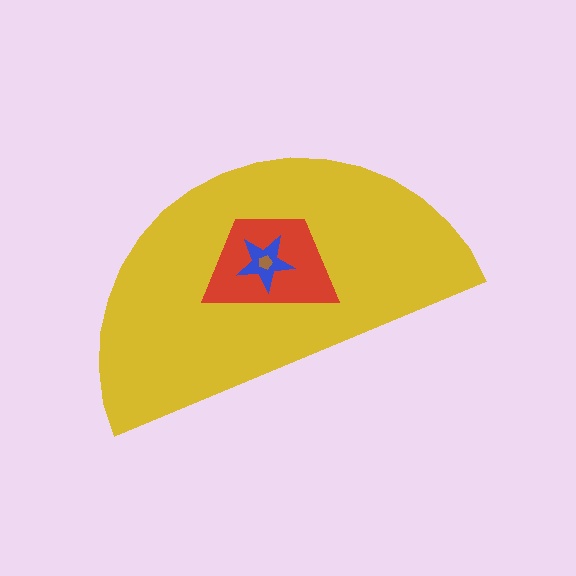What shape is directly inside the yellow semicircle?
The red trapezoid.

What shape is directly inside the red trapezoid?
The blue star.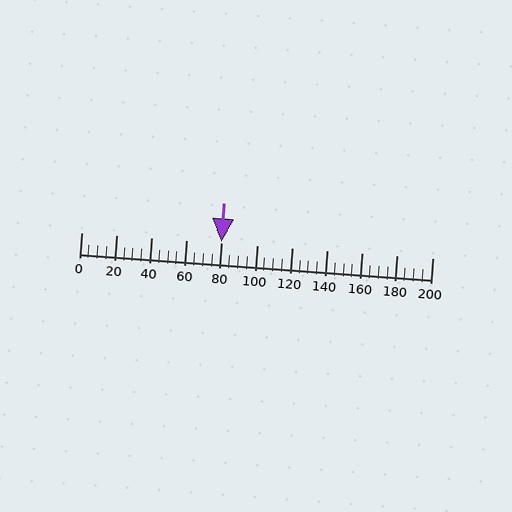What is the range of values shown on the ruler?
The ruler shows values from 0 to 200.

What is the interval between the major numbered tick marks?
The major tick marks are spaced 20 units apart.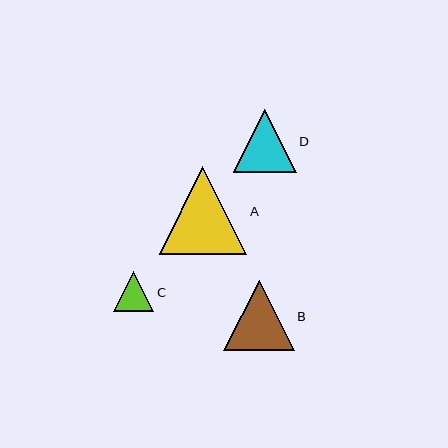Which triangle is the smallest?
Triangle C is the smallest with a size of approximately 40 pixels.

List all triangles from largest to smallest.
From largest to smallest: A, B, D, C.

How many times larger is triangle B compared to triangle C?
Triangle B is approximately 1.8 times the size of triangle C.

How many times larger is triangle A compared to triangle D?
Triangle A is approximately 1.4 times the size of triangle D.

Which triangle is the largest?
Triangle A is the largest with a size of approximately 88 pixels.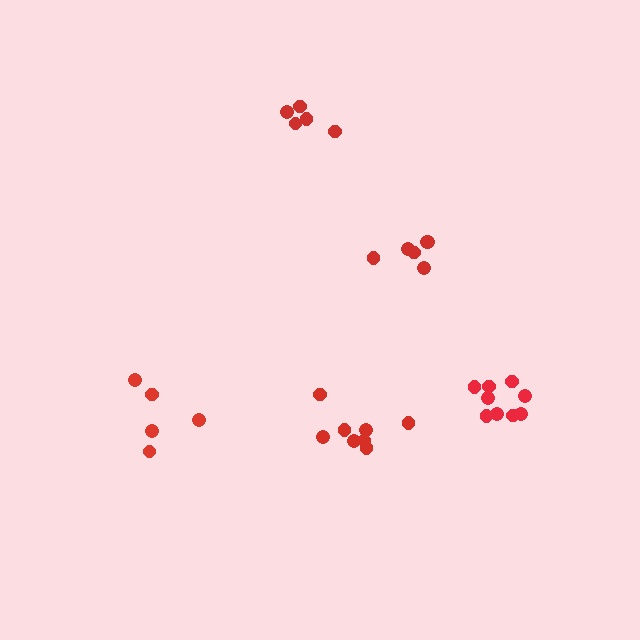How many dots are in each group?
Group 1: 8 dots, Group 2: 6 dots, Group 3: 5 dots, Group 4: 5 dots, Group 5: 9 dots (33 total).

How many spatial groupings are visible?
There are 5 spatial groupings.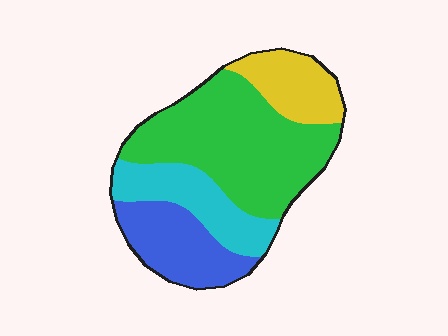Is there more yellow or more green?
Green.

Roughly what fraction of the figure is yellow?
Yellow takes up about one sixth (1/6) of the figure.